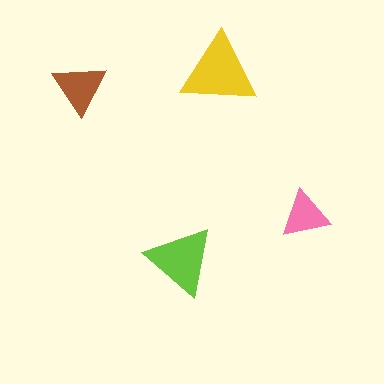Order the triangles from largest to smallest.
the yellow one, the lime one, the brown one, the pink one.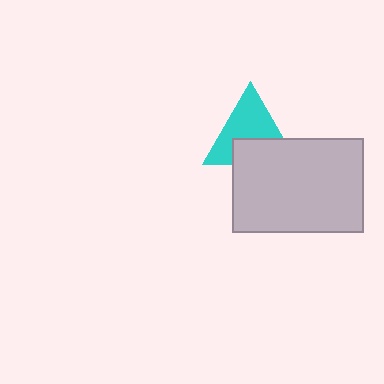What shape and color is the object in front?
The object in front is a light gray rectangle.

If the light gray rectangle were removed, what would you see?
You would see the complete cyan triangle.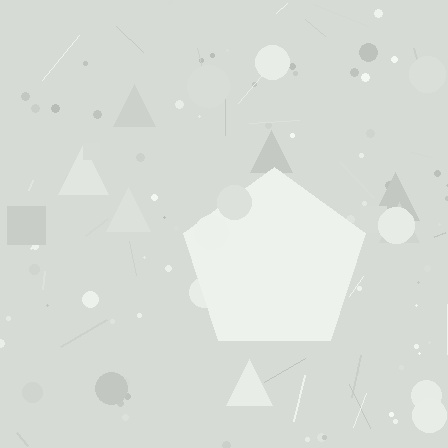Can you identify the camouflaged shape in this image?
The camouflaged shape is a pentagon.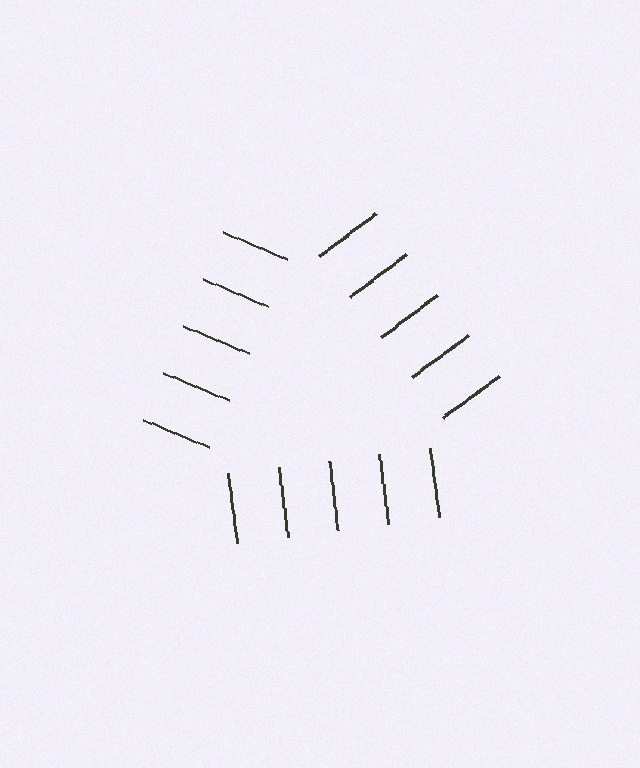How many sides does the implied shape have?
3 sides — the line-ends trace a triangle.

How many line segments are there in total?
15 — 5 along each of the 3 edges.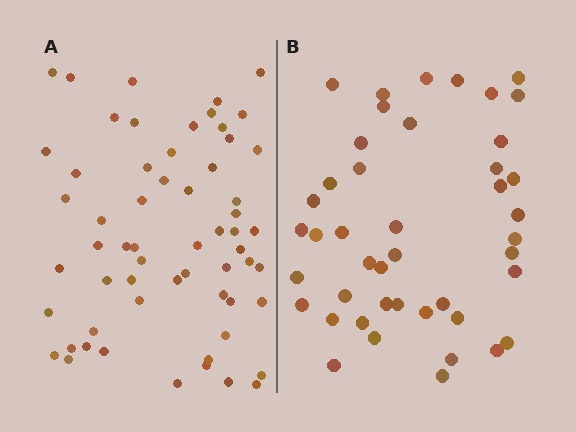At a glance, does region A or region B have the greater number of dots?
Region A (the left region) has more dots.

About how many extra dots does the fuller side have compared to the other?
Region A has approximately 15 more dots than region B.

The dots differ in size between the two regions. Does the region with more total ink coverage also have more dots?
No. Region B has more total ink coverage because its dots are larger, but region A actually contains more individual dots. Total area can be misleading — the number of items is what matters here.